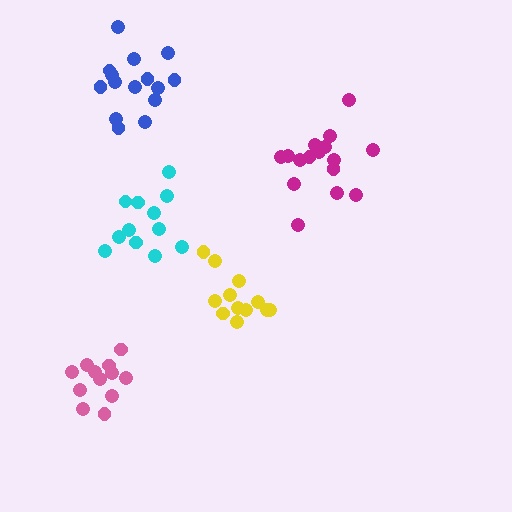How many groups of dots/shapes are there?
There are 5 groups.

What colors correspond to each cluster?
The clusters are colored: yellow, blue, magenta, pink, cyan.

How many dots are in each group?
Group 1: 12 dots, Group 2: 15 dots, Group 3: 16 dots, Group 4: 12 dots, Group 5: 12 dots (67 total).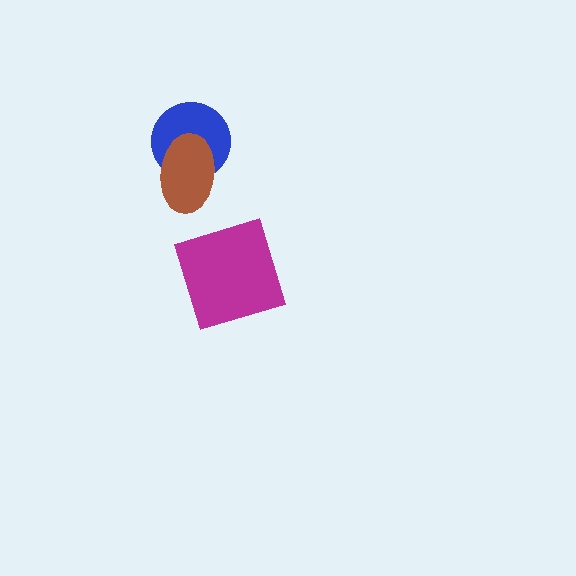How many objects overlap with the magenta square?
0 objects overlap with the magenta square.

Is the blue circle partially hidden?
Yes, it is partially covered by another shape.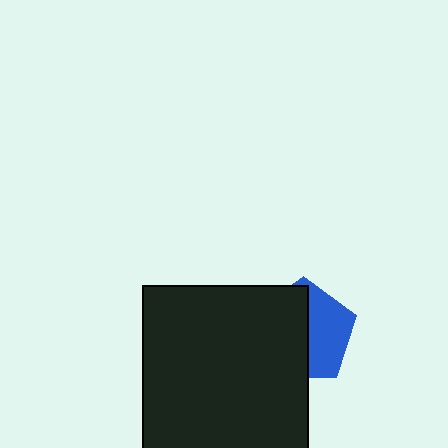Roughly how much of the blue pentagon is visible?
A small part of it is visible (roughly 44%).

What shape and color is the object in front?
The object in front is a black square.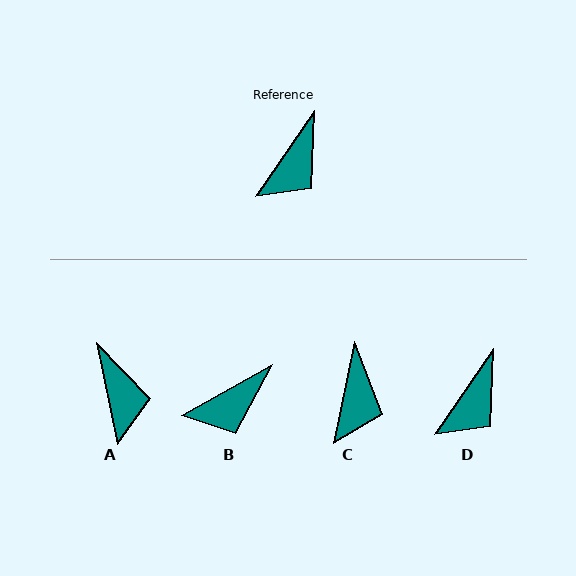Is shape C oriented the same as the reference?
No, it is off by about 23 degrees.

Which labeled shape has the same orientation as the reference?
D.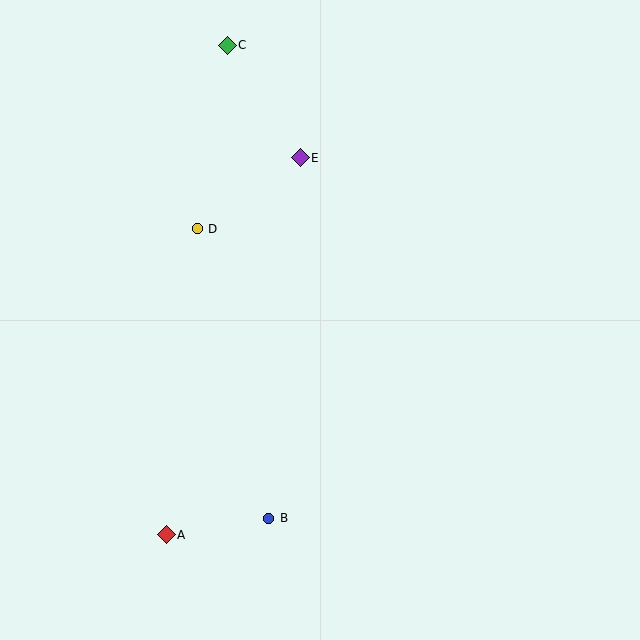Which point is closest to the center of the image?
Point D at (197, 229) is closest to the center.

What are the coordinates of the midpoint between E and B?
The midpoint between E and B is at (285, 338).